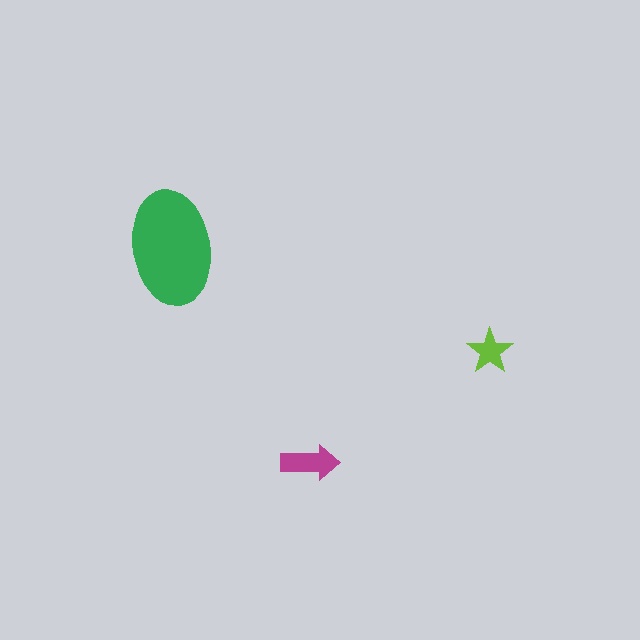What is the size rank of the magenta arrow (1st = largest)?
2nd.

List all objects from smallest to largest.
The lime star, the magenta arrow, the green ellipse.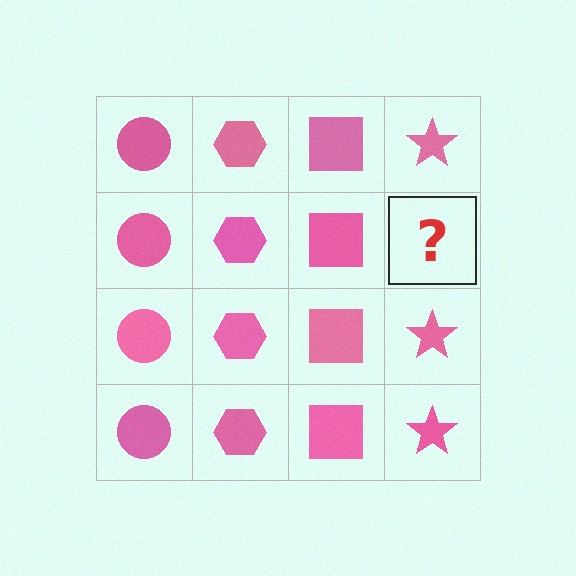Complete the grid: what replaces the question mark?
The question mark should be replaced with a pink star.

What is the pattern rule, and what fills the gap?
The rule is that each column has a consistent shape. The gap should be filled with a pink star.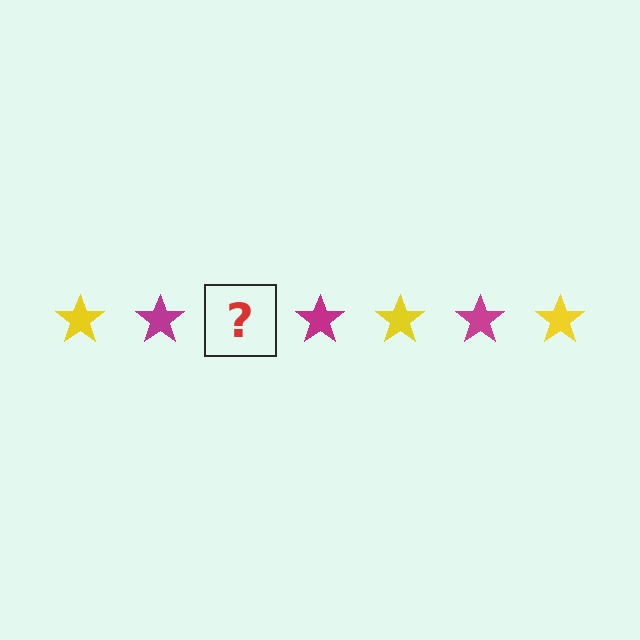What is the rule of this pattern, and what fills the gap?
The rule is that the pattern cycles through yellow, magenta stars. The gap should be filled with a yellow star.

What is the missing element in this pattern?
The missing element is a yellow star.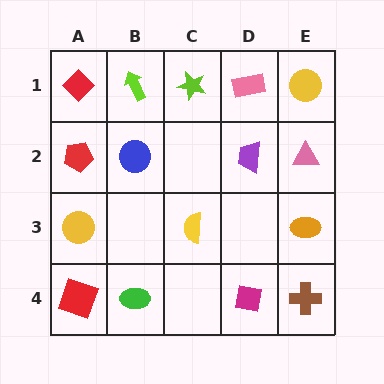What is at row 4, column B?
A green ellipse.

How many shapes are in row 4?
4 shapes.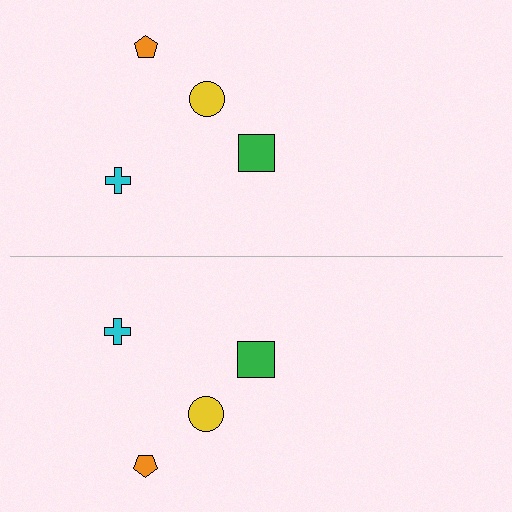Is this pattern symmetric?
Yes, this pattern has bilateral (reflection) symmetry.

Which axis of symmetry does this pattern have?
The pattern has a horizontal axis of symmetry running through the center of the image.